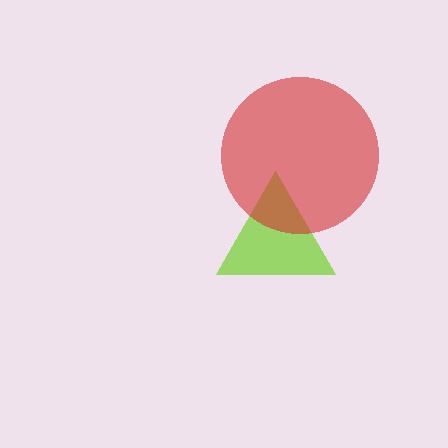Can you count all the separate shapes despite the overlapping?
Yes, there are 2 separate shapes.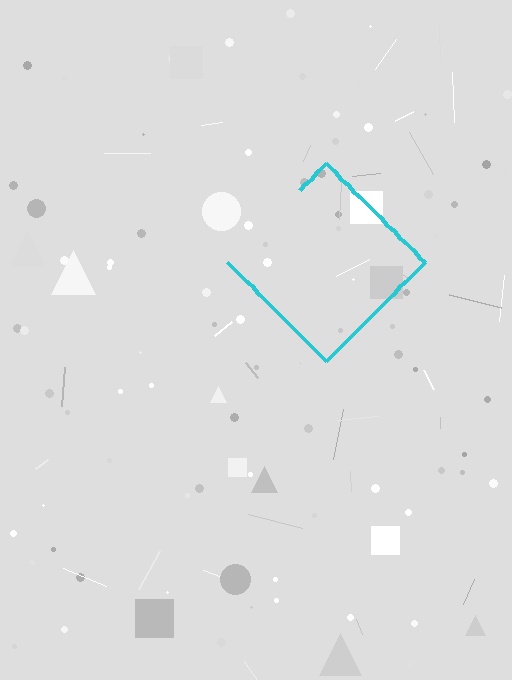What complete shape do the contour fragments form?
The contour fragments form a diamond.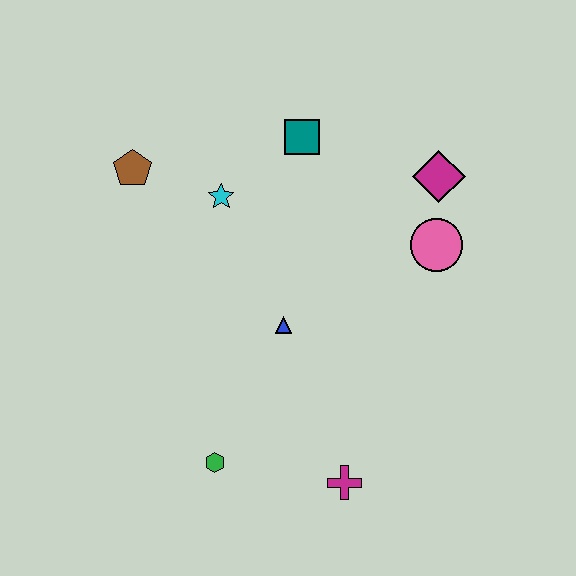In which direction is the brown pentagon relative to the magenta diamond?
The brown pentagon is to the left of the magenta diamond.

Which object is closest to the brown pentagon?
The cyan star is closest to the brown pentagon.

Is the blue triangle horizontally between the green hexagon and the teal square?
Yes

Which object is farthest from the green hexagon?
The magenta diamond is farthest from the green hexagon.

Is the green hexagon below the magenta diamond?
Yes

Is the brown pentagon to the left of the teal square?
Yes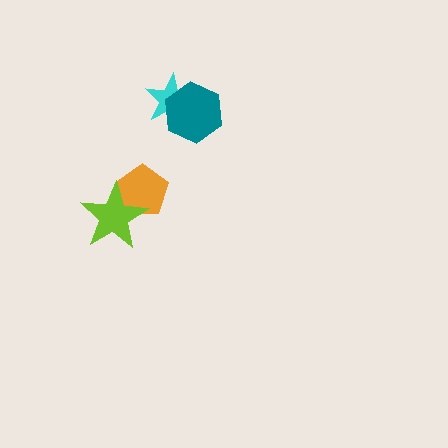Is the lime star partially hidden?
No, no other shape covers it.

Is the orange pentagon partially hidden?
Yes, it is partially covered by another shape.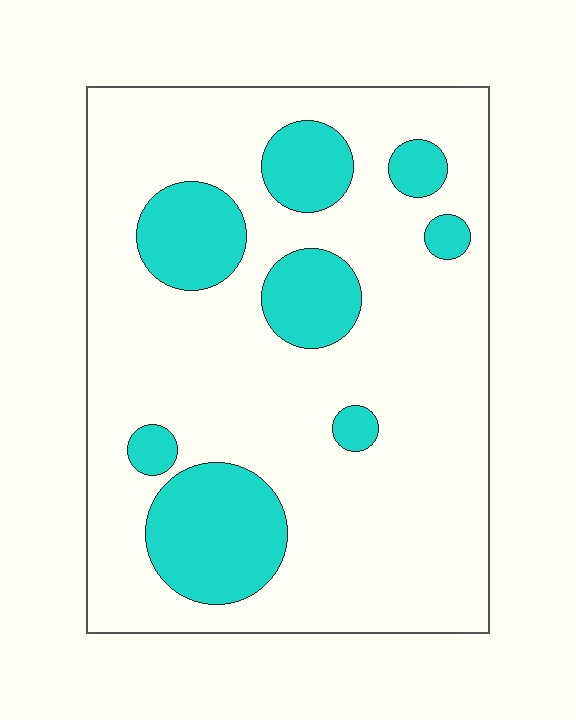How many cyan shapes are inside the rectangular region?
8.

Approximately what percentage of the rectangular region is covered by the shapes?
Approximately 20%.